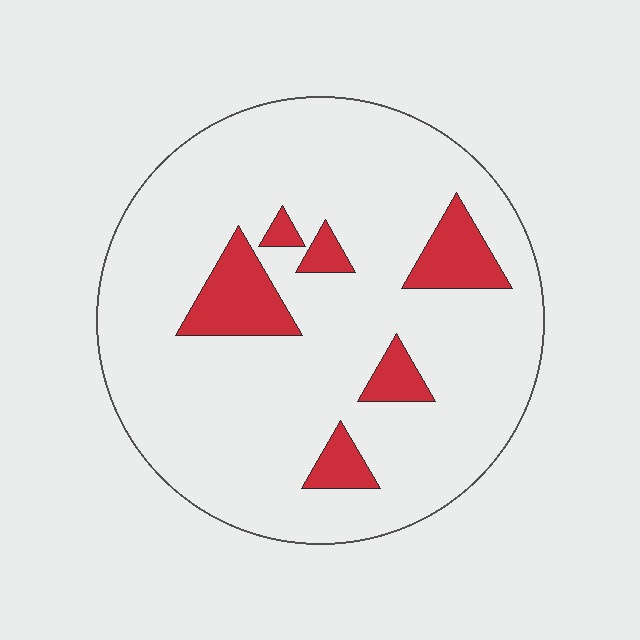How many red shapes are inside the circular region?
6.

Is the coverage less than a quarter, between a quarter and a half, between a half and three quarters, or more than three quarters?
Less than a quarter.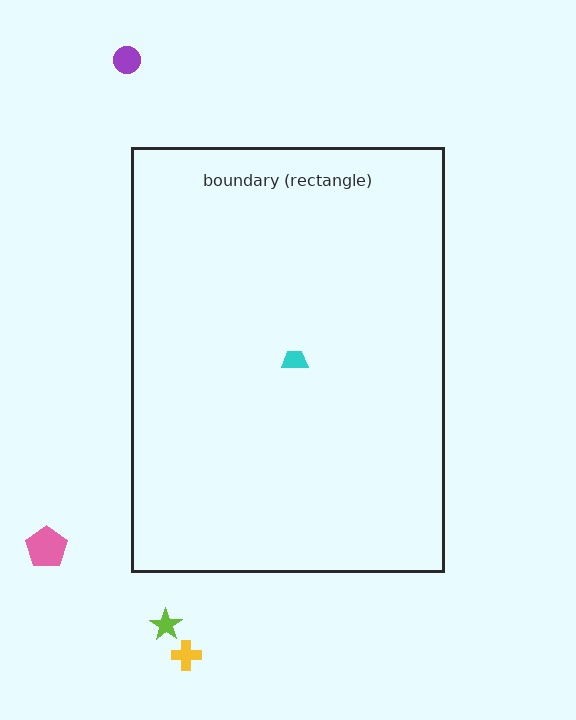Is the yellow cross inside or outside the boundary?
Outside.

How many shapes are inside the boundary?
1 inside, 4 outside.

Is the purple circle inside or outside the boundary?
Outside.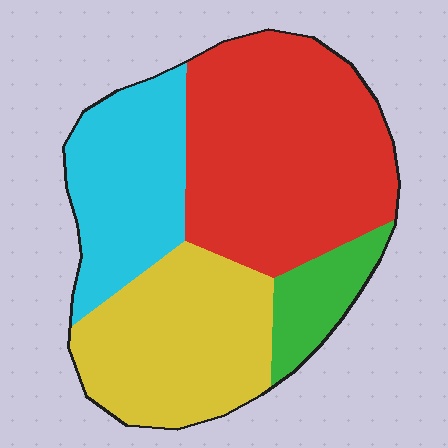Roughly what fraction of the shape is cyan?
Cyan covers 22% of the shape.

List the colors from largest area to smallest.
From largest to smallest: red, yellow, cyan, green.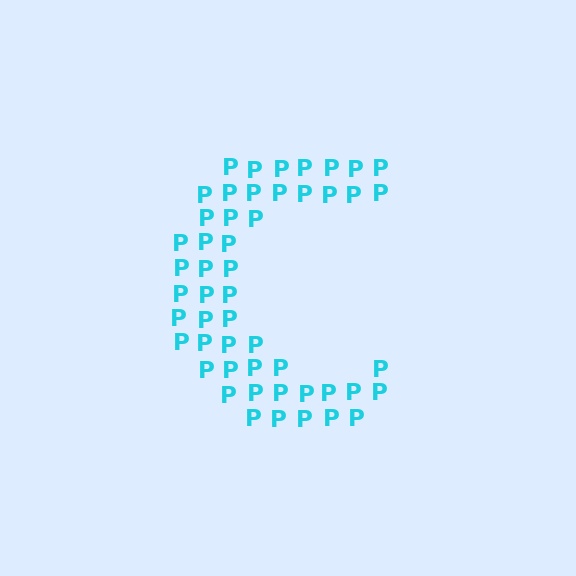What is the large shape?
The large shape is the letter C.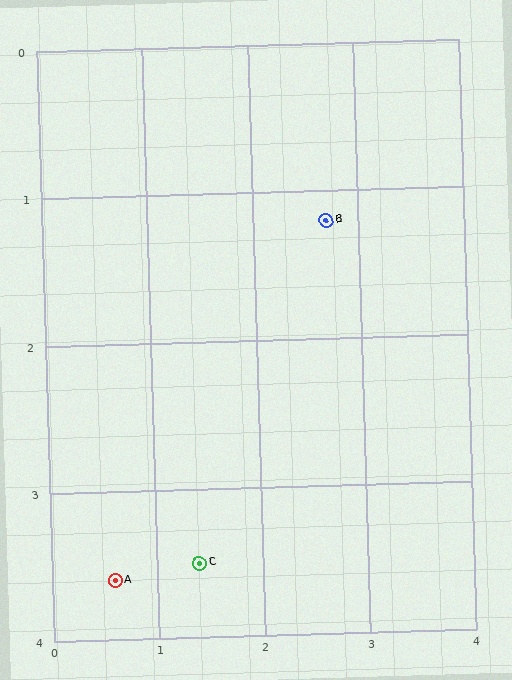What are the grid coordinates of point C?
Point C is at approximately (1.4, 3.5).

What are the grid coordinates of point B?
Point B is at approximately (2.7, 1.2).